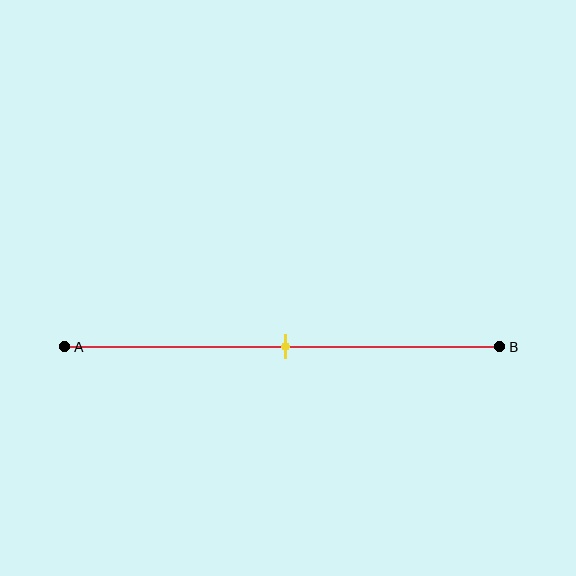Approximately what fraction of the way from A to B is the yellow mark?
The yellow mark is approximately 50% of the way from A to B.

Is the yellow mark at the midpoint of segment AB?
Yes, the mark is approximately at the midpoint.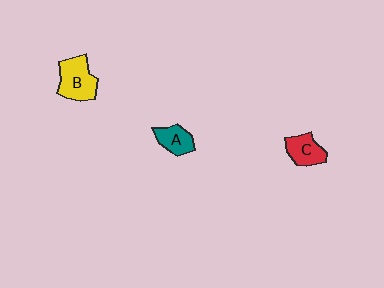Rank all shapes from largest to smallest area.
From largest to smallest: B (yellow), C (red), A (teal).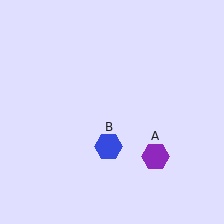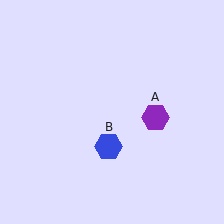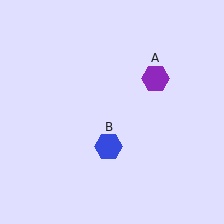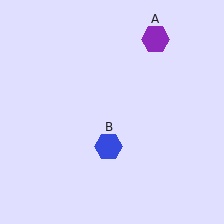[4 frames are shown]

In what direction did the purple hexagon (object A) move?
The purple hexagon (object A) moved up.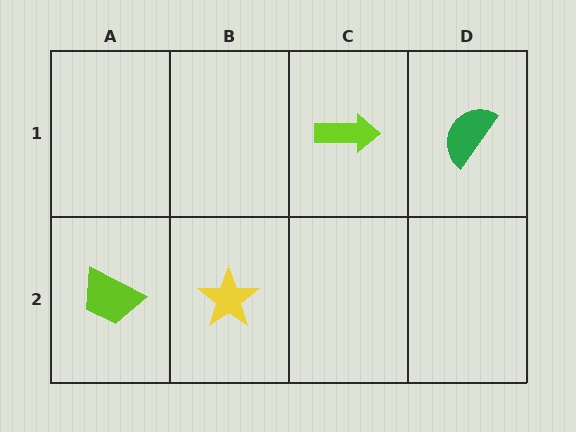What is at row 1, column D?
A green semicircle.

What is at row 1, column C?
A lime arrow.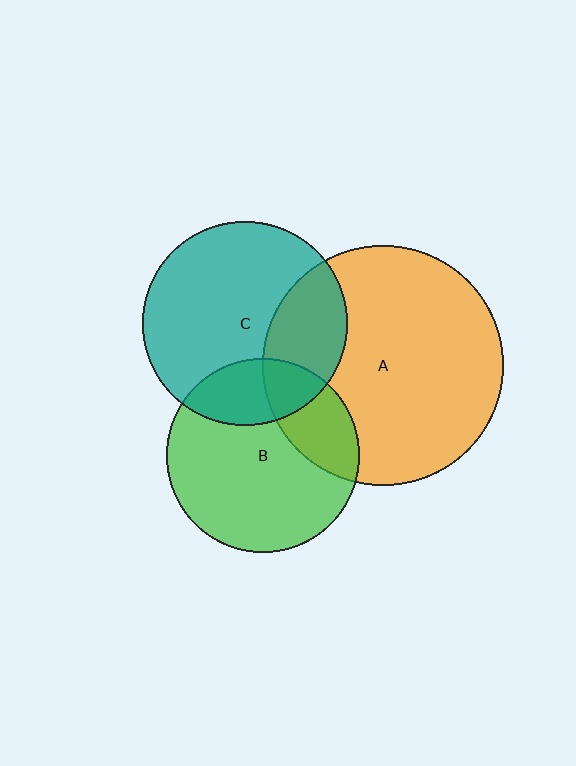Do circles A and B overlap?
Yes.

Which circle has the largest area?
Circle A (orange).